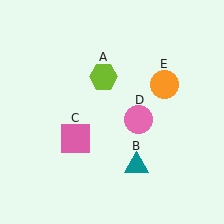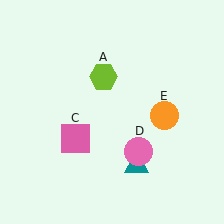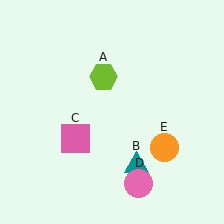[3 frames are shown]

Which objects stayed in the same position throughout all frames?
Lime hexagon (object A) and teal triangle (object B) and pink square (object C) remained stationary.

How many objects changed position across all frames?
2 objects changed position: pink circle (object D), orange circle (object E).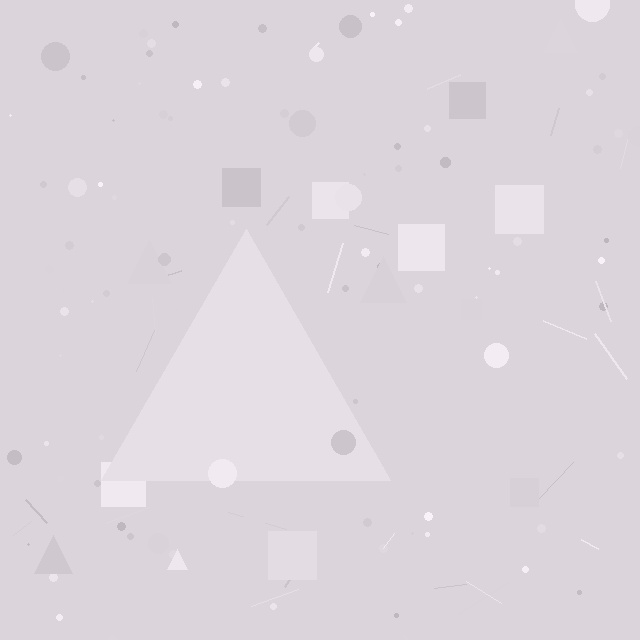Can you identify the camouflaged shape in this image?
The camouflaged shape is a triangle.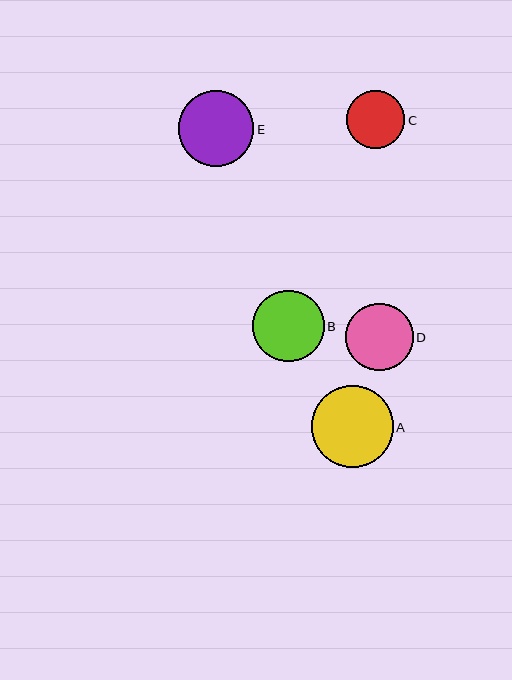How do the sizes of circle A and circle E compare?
Circle A and circle E are approximately the same size.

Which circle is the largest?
Circle A is the largest with a size of approximately 82 pixels.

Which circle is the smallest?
Circle C is the smallest with a size of approximately 58 pixels.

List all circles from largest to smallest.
From largest to smallest: A, E, B, D, C.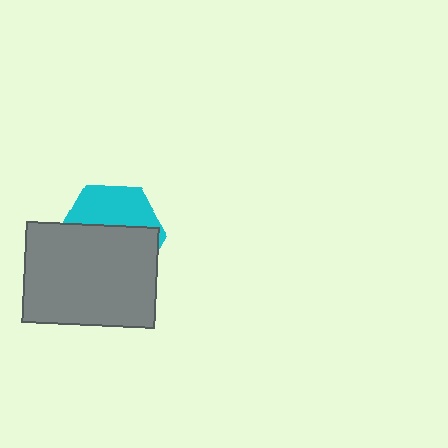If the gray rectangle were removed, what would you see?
You would see the complete cyan hexagon.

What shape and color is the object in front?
The object in front is a gray rectangle.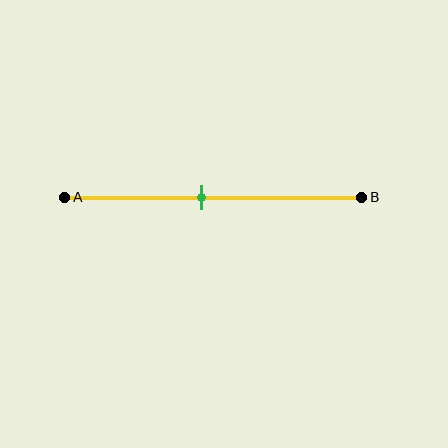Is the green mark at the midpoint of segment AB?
No, the mark is at about 45% from A, not at the 50% midpoint.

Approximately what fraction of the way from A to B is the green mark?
The green mark is approximately 45% of the way from A to B.